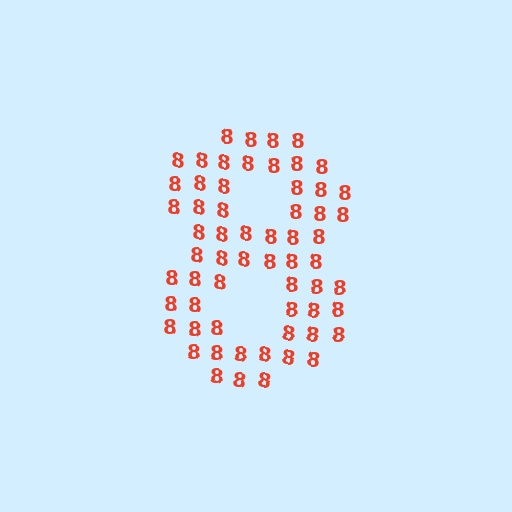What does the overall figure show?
The overall figure shows the digit 8.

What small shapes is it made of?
It is made of small digit 8's.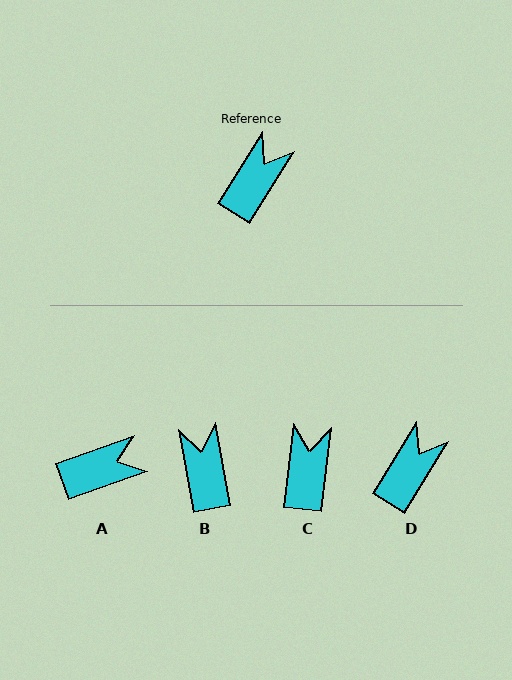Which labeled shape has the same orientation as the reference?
D.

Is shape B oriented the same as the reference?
No, it is off by about 42 degrees.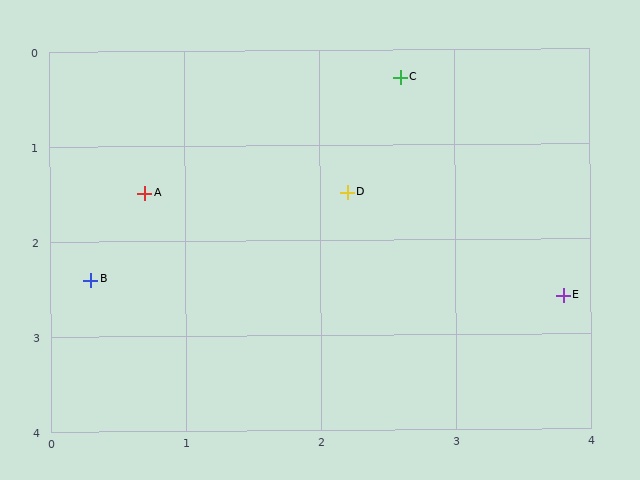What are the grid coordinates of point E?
Point E is at approximately (3.8, 2.6).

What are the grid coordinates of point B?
Point B is at approximately (0.3, 2.4).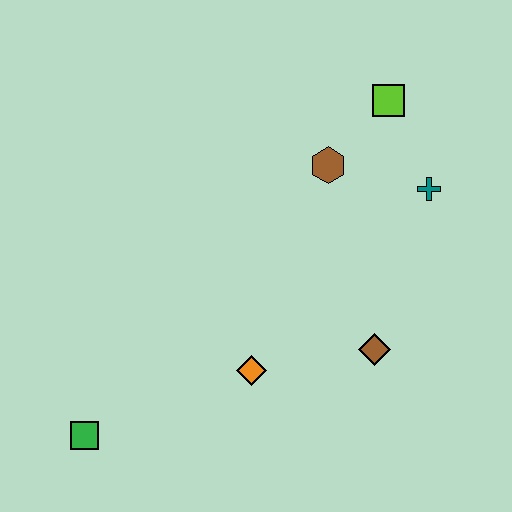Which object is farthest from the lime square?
The green square is farthest from the lime square.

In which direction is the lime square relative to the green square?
The lime square is above the green square.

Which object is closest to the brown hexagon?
The lime square is closest to the brown hexagon.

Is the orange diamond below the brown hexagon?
Yes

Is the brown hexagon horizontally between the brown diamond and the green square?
Yes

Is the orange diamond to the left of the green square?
No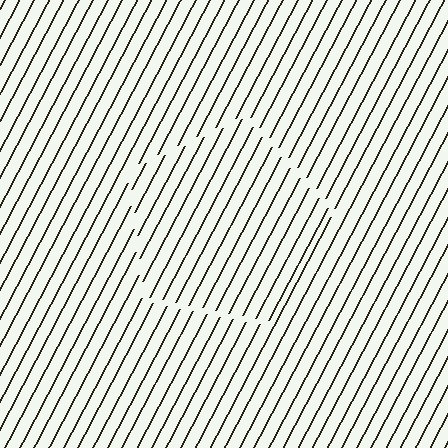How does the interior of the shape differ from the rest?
The interior of the shape contains the same grating, shifted by half a period — the contour is defined by the phase discontinuity where line-ends from the inner and outer gratings abut.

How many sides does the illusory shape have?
5 sides — the line-ends trace a pentagon.